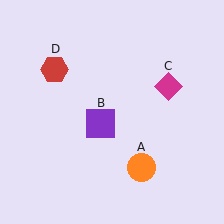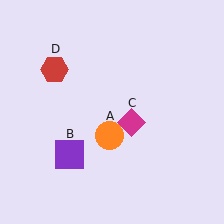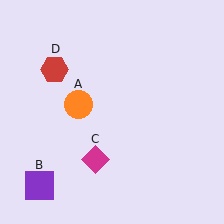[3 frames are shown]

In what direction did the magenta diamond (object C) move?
The magenta diamond (object C) moved down and to the left.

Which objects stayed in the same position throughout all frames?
Red hexagon (object D) remained stationary.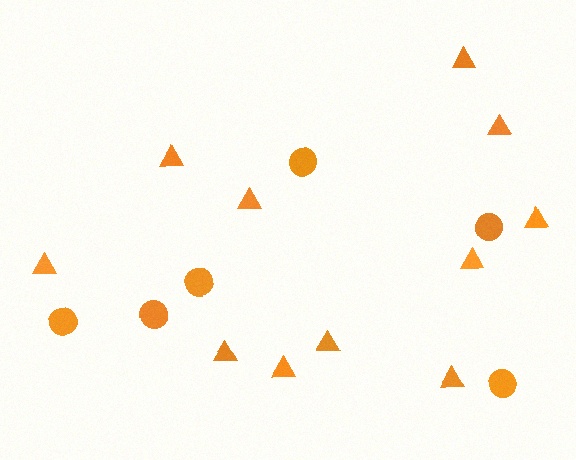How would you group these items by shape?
There are 2 groups: one group of triangles (11) and one group of circles (6).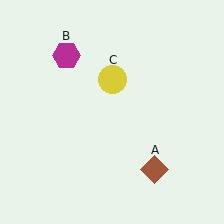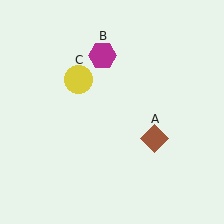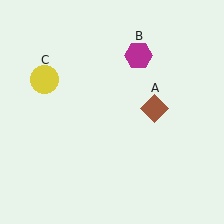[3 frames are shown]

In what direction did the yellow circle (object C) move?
The yellow circle (object C) moved left.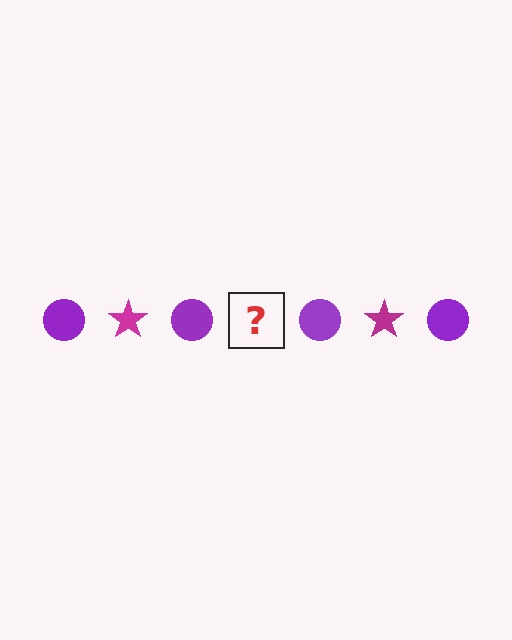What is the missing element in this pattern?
The missing element is a magenta star.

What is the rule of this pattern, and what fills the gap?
The rule is that the pattern alternates between purple circle and magenta star. The gap should be filled with a magenta star.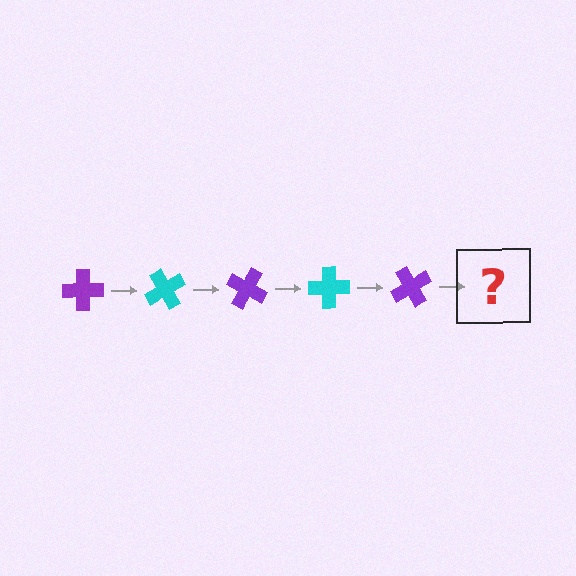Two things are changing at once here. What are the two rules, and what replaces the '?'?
The two rules are that it rotates 60 degrees each step and the color cycles through purple and cyan. The '?' should be a cyan cross, rotated 300 degrees from the start.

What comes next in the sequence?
The next element should be a cyan cross, rotated 300 degrees from the start.